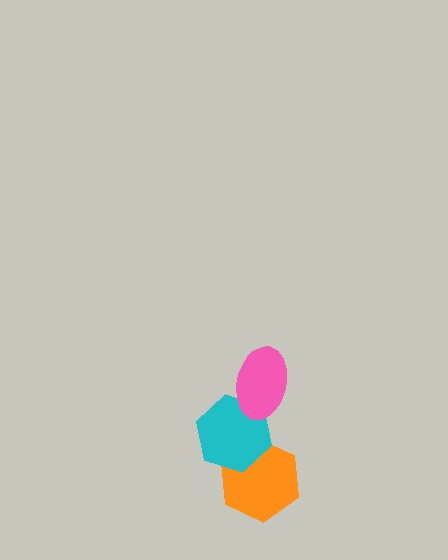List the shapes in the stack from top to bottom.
From top to bottom: the pink ellipse, the cyan hexagon, the orange hexagon.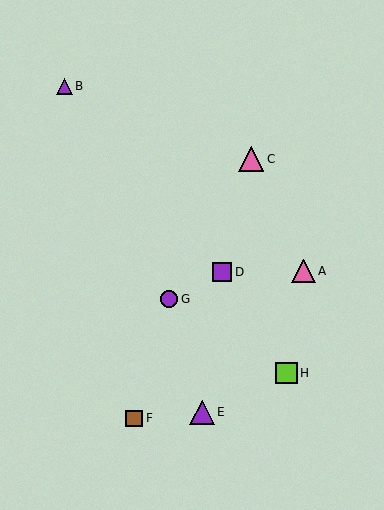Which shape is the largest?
The pink triangle (labeled C) is the largest.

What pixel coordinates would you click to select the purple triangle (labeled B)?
Click at (64, 86) to select the purple triangle B.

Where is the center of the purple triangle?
The center of the purple triangle is at (64, 86).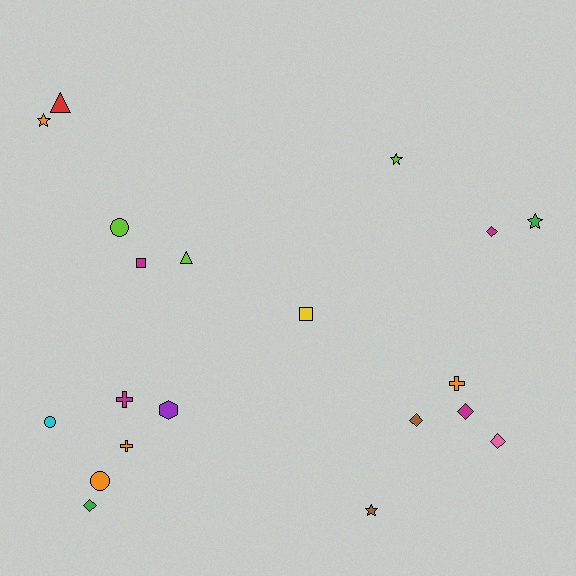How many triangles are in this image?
There are 2 triangles.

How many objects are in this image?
There are 20 objects.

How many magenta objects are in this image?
There are 4 magenta objects.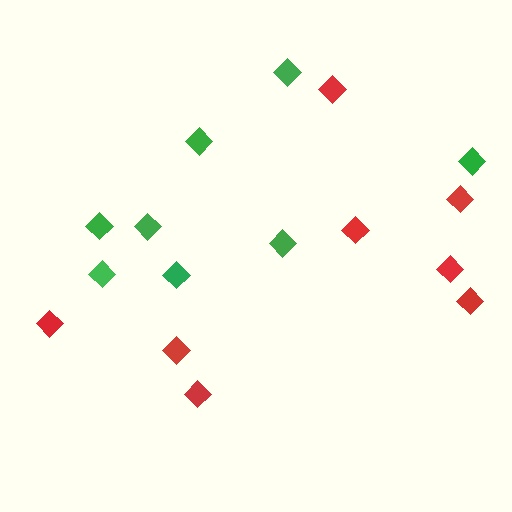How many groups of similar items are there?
There are 2 groups: one group of red diamonds (8) and one group of green diamonds (8).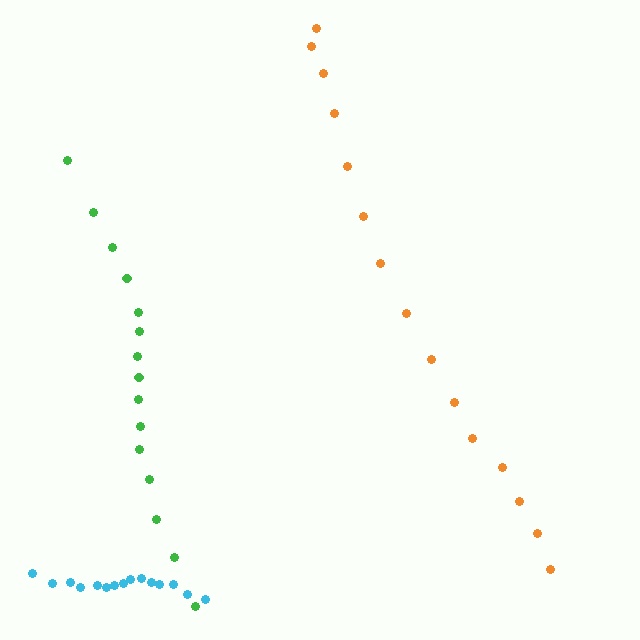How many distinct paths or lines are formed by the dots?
There are 3 distinct paths.